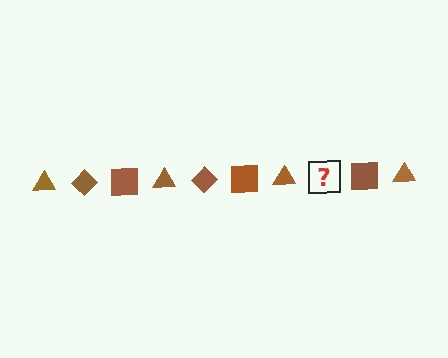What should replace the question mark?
The question mark should be replaced with a brown diamond.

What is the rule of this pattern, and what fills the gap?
The rule is that the pattern cycles through triangle, diamond, square shapes in brown. The gap should be filled with a brown diamond.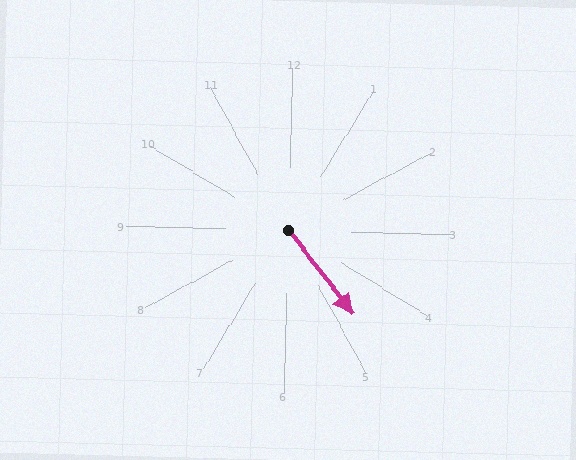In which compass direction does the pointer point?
Southeast.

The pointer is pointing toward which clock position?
Roughly 5 o'clock.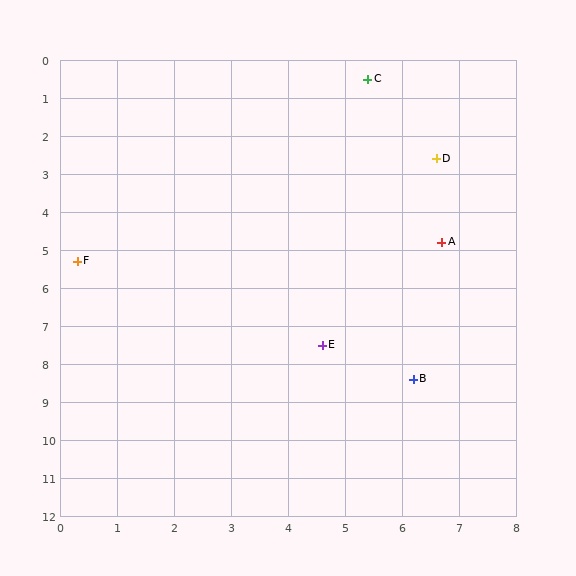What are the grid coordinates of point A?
Point A is at approximately (6.7, 4.8).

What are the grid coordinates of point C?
Point C is at approximately (5.4, 0.5).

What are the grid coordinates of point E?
Point E is at approximately (4.6, 7.5).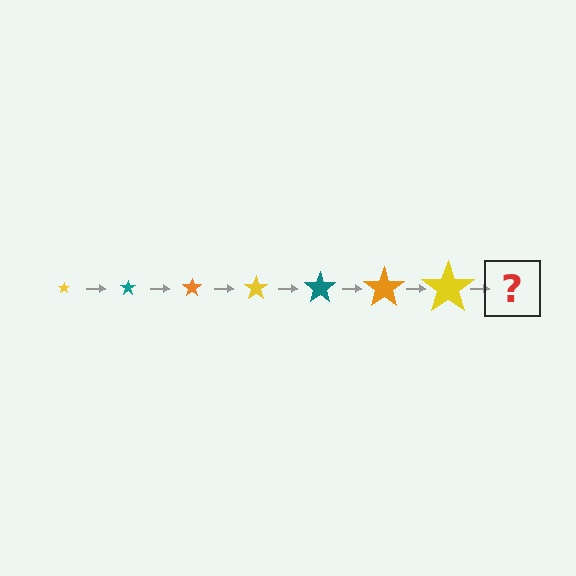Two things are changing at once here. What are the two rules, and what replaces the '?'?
The two rules are that the star grows larger each step and the color cycles through yellow, teal, and orange. The '?' should be a teal star, larger than the previous one.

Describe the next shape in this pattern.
It should be a teal star, larger than the previous one.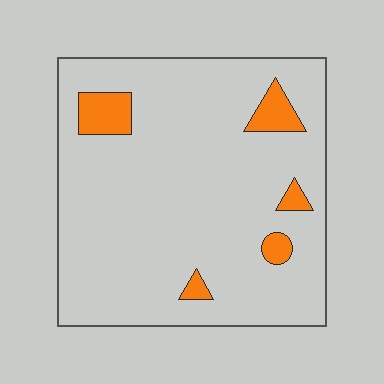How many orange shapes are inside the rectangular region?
5.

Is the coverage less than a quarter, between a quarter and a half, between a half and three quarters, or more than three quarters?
Less than a quarter.